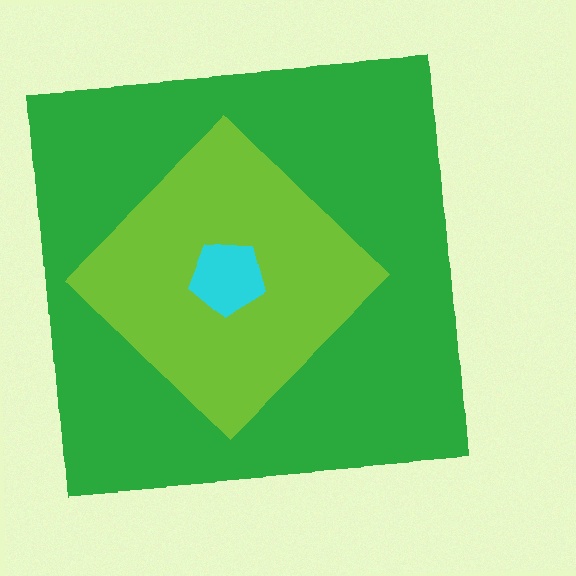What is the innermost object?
The cyan pentagon.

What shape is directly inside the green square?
The lime diamond.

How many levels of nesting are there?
3.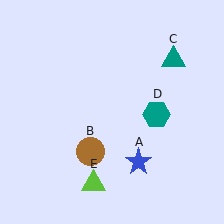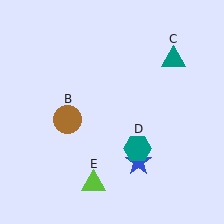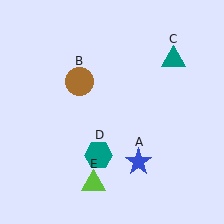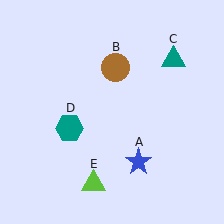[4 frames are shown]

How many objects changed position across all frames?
2 objects changed position: brown circle (object B), teal hexagon (object D).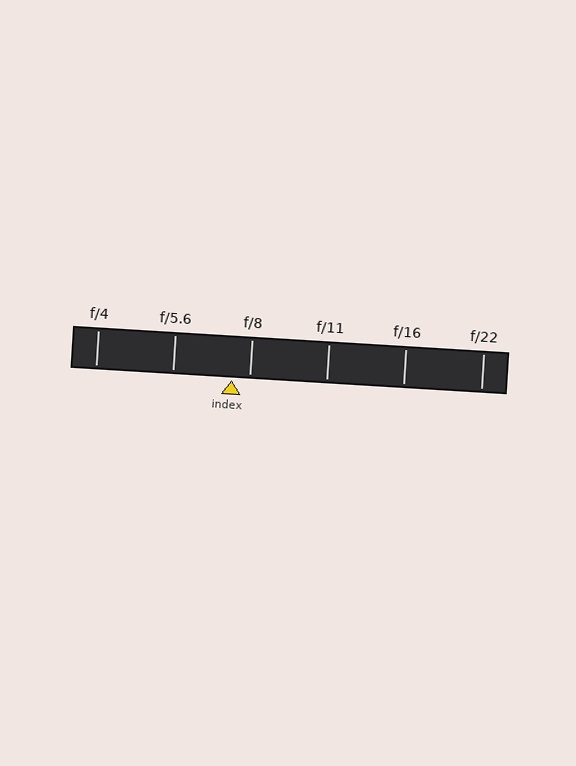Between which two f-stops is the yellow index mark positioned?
The index mark is between f/5.6 and f/8.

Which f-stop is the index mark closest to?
The index mark is closest to f/8.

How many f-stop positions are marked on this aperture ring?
There are 6 f-stop positions marked.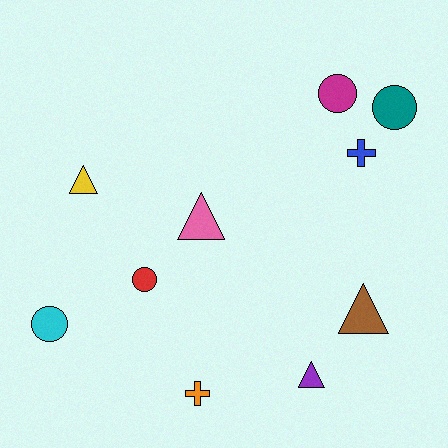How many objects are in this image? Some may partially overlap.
There are 10 objects.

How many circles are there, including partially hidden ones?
There are 4 circles.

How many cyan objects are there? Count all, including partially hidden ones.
There is 1 cyan object.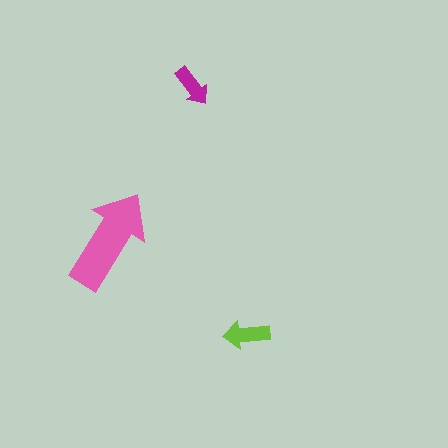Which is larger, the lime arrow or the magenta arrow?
The lime one.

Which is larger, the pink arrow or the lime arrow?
The pink one.